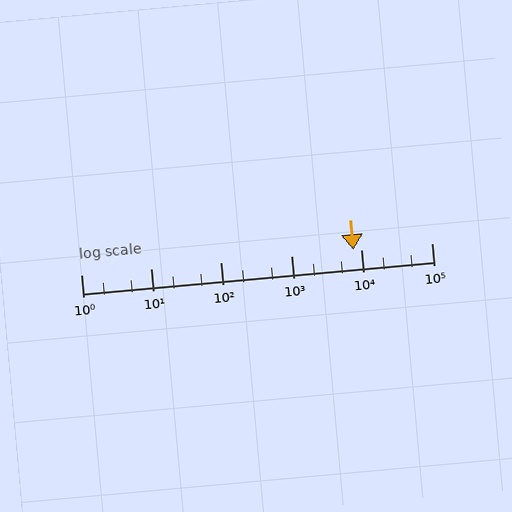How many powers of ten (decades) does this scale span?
The scale spans 5 decades, from 1 to 100000.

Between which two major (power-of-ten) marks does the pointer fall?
The pointer is between 1000 and 10000.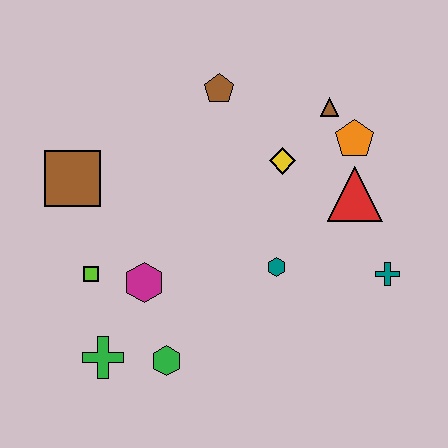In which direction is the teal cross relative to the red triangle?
The teal cross is below the red triangle.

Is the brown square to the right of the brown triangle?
No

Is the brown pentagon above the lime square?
Yes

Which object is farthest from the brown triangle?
The green cross is farthest from the brown triangle.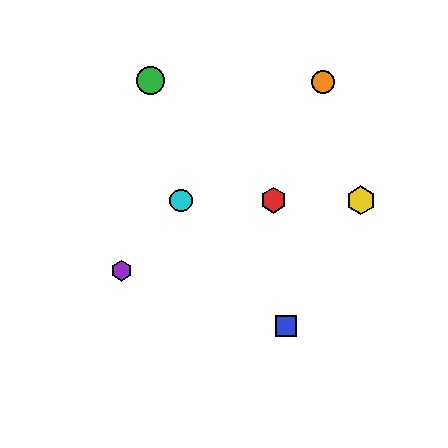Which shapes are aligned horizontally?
The red hexagon, the yellow hexagon, the cyan circle are aligned horizontally.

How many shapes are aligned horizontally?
3 shapes (the red hexagon, the yellow hexagon, the cyan circle) are aligned horizontally.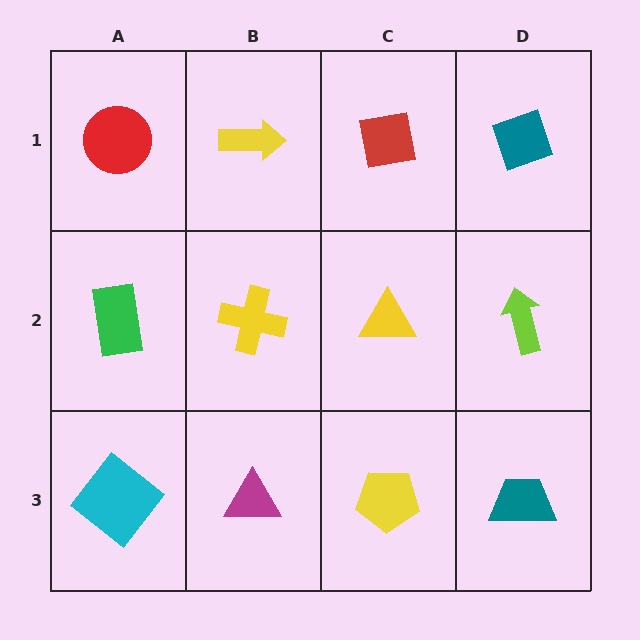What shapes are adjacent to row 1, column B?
A yellow cross (row 2, column B), a red circle (row 1, column A), a red square (row 1, column C).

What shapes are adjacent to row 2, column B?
A yellow arrow (row 1, column B), a magenta triangle (row 3, column B), a green rectangle (row 2, column A), a yellow triangle (row 2, column C).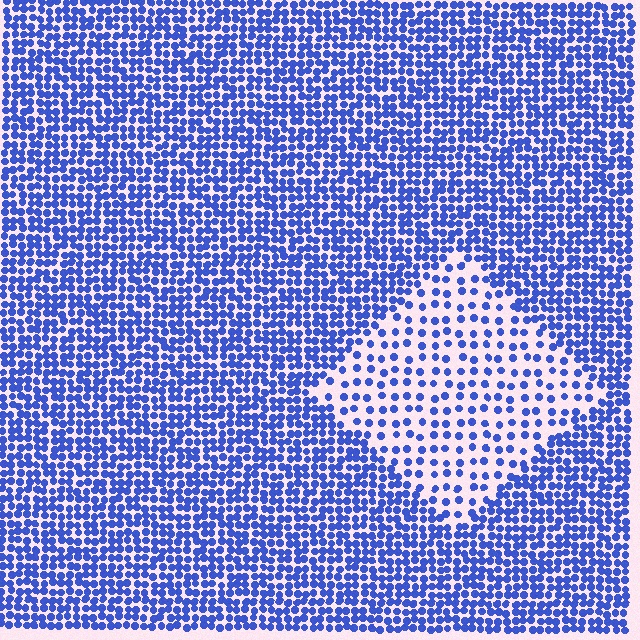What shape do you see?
I see a diamond.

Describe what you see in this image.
The image contains small blue elements arranged at two different densities. A diamond-shaped region is visible where the elements are less densely packed than the surrounding area.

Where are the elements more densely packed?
The elements are more densely packed outside the diamond boundary.